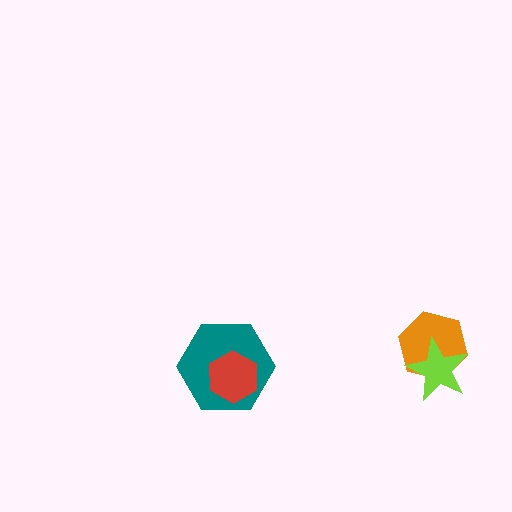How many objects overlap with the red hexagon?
1 object overlaps with the red hexagon.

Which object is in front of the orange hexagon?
The lime star is in front of the orange hexagon.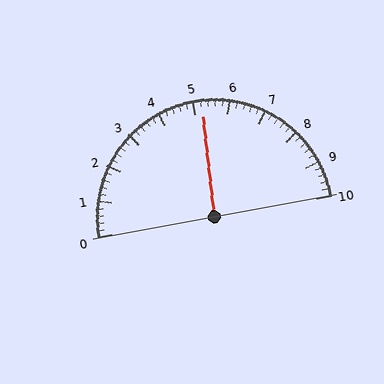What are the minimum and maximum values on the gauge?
The gauge ranges from 0 to 10.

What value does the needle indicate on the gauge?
The needle indicates approximately 5.2.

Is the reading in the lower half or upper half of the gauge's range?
The reading is in the upper half of the range (0 to 10).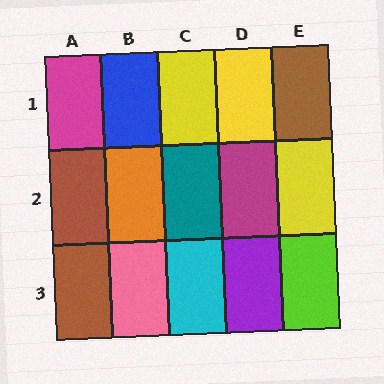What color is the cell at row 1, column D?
Yellow.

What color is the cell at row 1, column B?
Blue.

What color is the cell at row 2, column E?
Yellow.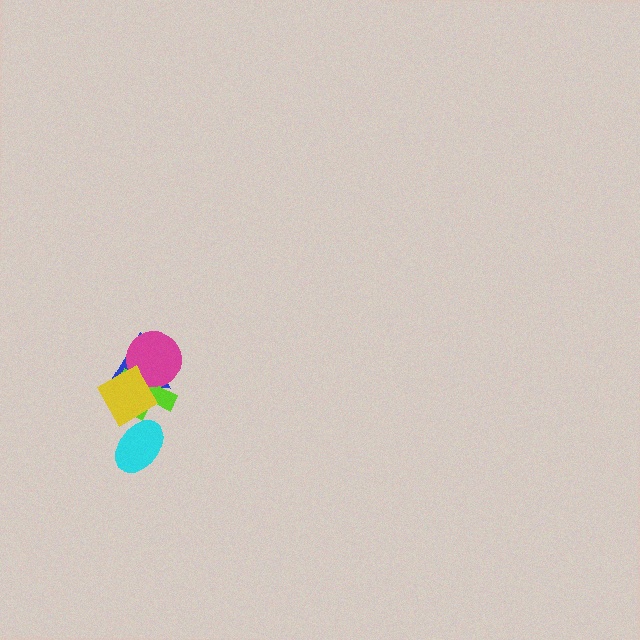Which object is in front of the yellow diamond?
The cyan ellipse is in front of the yellow diamond.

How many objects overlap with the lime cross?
3 objects overlap with the lime cross.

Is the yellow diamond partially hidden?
Yes, it is partially covered by another shape.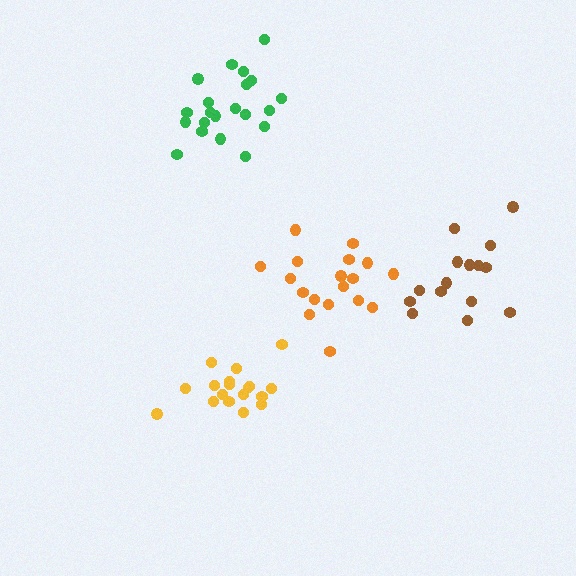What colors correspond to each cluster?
The clusters are colored: orange, brown, yellow, green.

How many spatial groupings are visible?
There are 4 spatial groupings.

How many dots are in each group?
Group 1: 18 dots, Group 2: 15 dots, Group 3: 18 dots, Group 4: 21 dots (72 total).